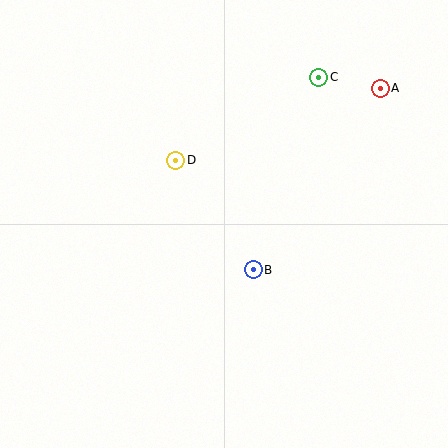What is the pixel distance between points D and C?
The distance between D and C is 166 pixels.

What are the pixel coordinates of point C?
Point C is at (319, 77).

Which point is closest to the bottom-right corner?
Point B is closest to the bottom-right corner.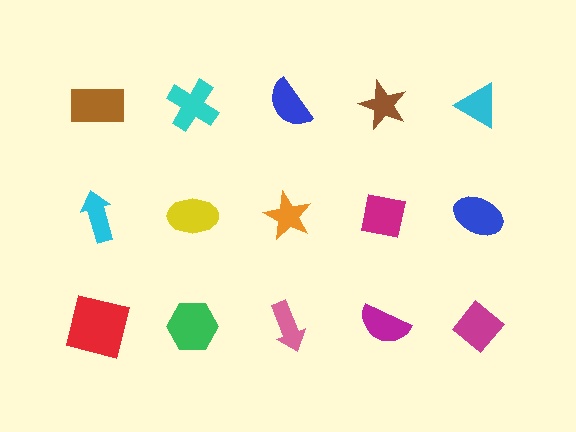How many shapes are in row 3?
5 shapes.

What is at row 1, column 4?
A brown star.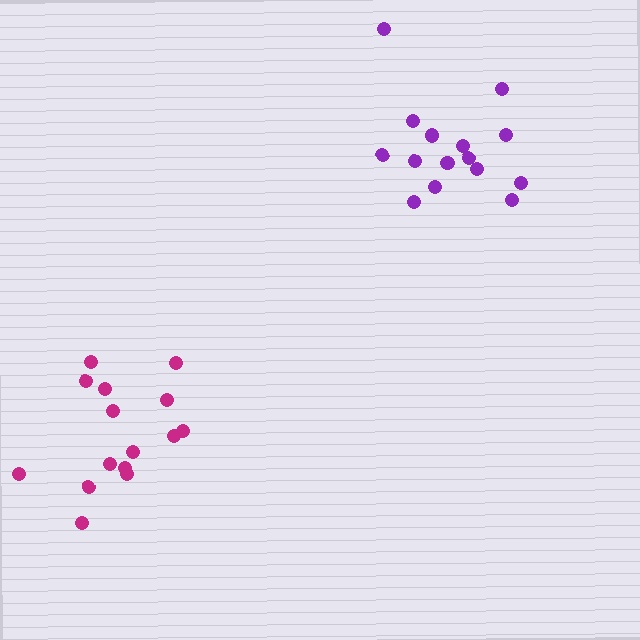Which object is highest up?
The purple cluster is topmost.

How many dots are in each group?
Group 1: 15 dots, Group 2: 15 dots (30 total).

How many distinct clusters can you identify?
There are 2 distinct clusters.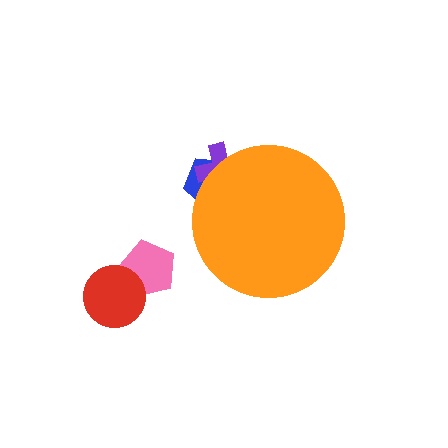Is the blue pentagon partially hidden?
Yes, the blue pentagon is partially hidden behind the orange circle.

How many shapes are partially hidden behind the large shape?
2 shapes are partially hidden.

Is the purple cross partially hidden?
Yes, the purple cross is partially hidden behind the orange circle.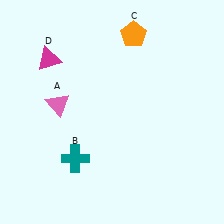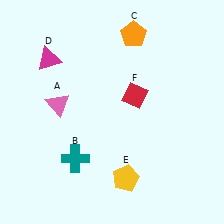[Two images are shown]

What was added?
A yellow pentagon (E), a red diamond (F) were added in Image 2.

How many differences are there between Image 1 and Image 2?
There are 2 differences between the two images.